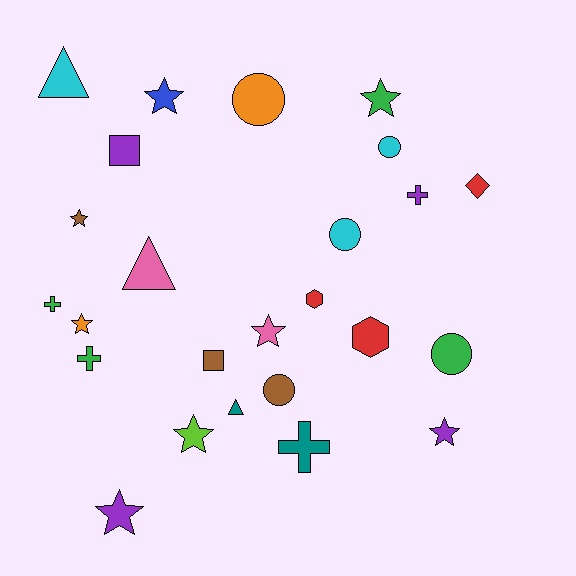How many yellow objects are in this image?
There are no yellow objects.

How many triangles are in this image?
There are 3 triangles.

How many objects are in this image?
There are 25 objects.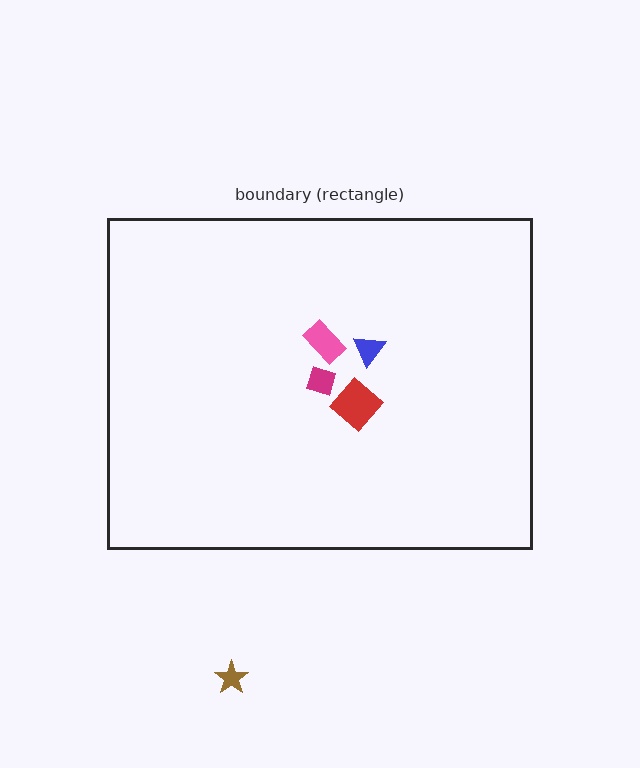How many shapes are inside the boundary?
4 inside, 1 outside.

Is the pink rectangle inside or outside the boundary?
Inside.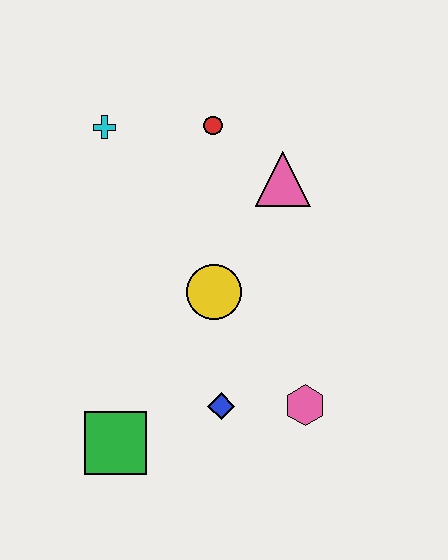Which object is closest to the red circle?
The pink triangle is closest to the red circle.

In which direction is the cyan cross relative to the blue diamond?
The cyan cross is above the blue diamond.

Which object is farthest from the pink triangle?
The green square is farthest from the pink triangle.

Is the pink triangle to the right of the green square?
Yes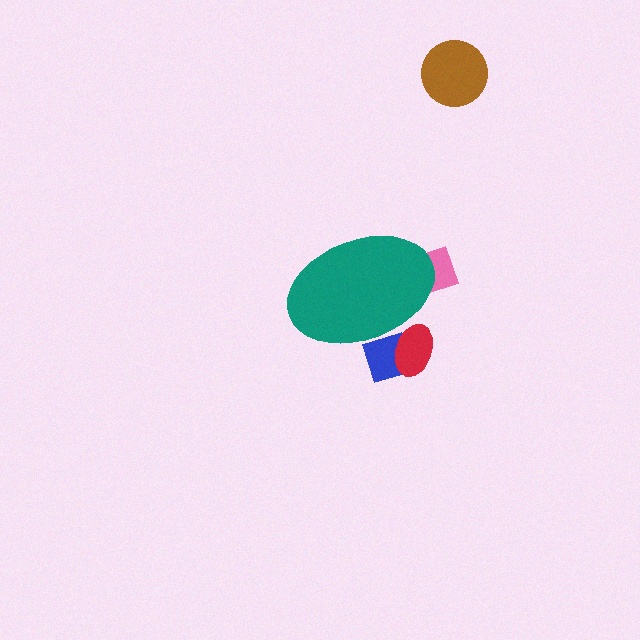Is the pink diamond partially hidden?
Yes, the pink diamond is partially hidden behind the teal ellipse.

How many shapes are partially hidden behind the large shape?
3 shapes are partially hidden.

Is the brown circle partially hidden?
No, the brown circle is fully visible.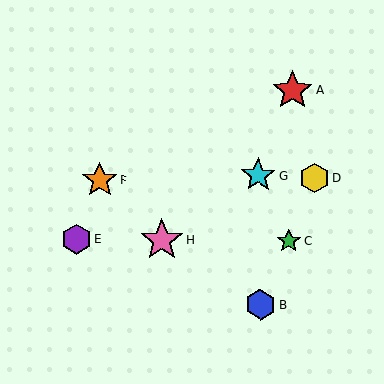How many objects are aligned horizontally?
3 objects (C, E, H) are aligned horizontally.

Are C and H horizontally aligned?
Yes, both are at y≈241.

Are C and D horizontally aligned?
No, C is at y≈241 and D is at y≈178.